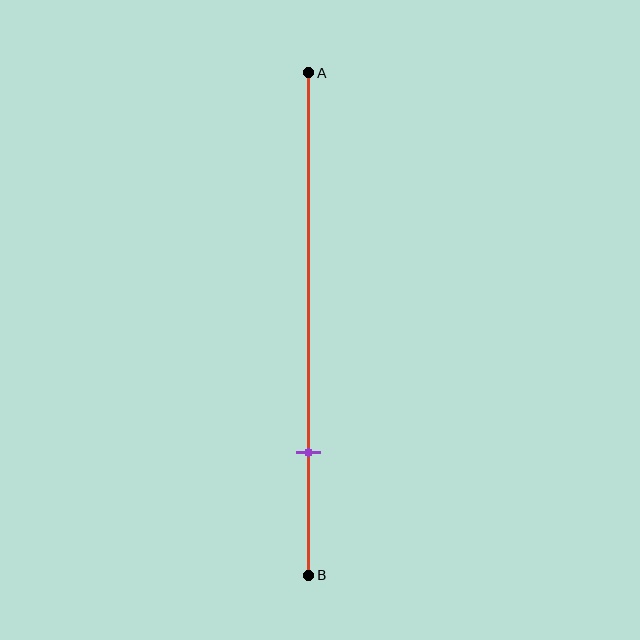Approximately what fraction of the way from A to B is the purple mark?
The purple mark is approximately 75% of the way from A to B.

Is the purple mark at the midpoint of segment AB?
No, the mark is at about 75% from A, not at the 50% midpoint.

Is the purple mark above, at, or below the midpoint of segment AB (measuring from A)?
The purple mark is below the midpoint of segment AB.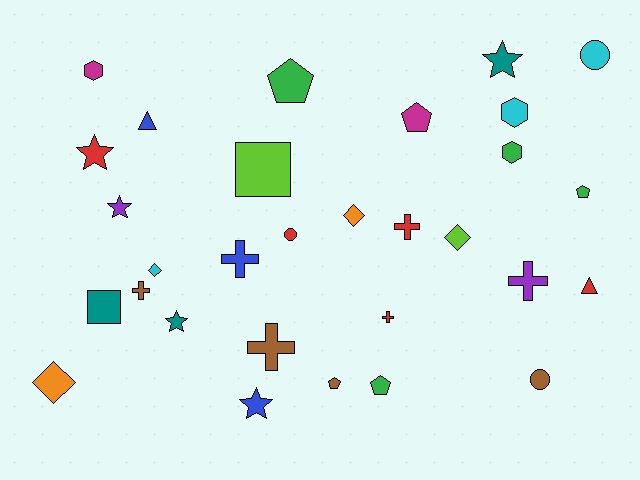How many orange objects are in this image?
There are 2 orange objects.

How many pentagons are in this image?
There are 5 pentagons.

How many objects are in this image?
There are 30 objects.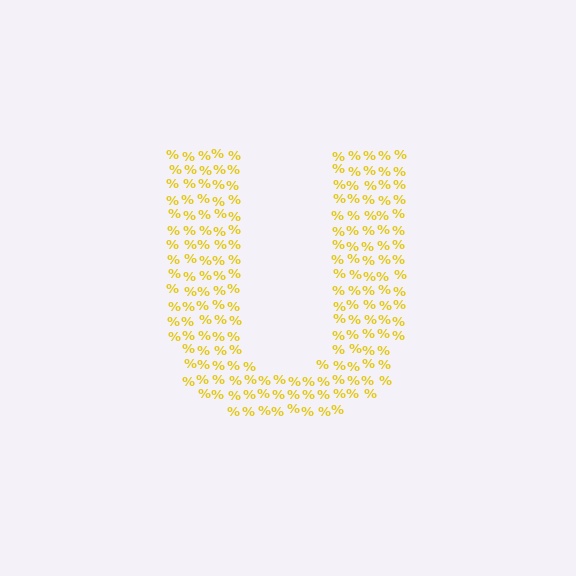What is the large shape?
The large shape is the letter U.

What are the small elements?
The small elements are percent signs.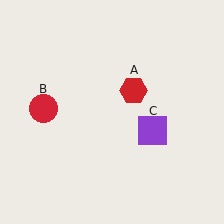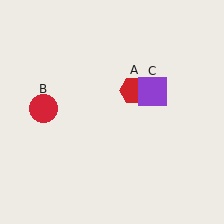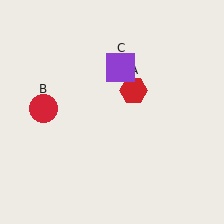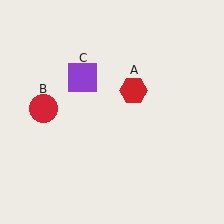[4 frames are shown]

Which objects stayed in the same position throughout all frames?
Red hexagon (object A) and red circle (object B) remained stationary.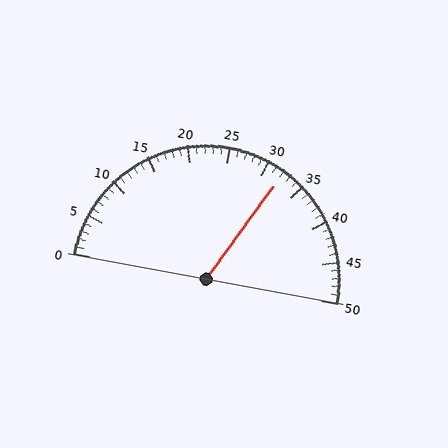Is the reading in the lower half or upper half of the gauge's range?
The reading is in the upper half of the range (0 to 50).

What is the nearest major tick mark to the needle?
The nearest major tick mark is 30.